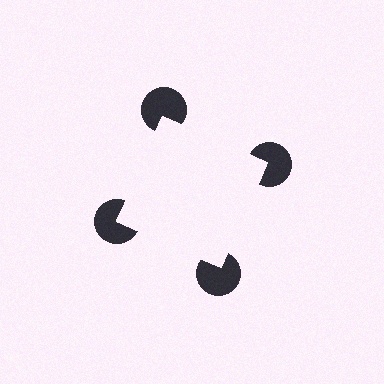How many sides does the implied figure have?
4 sides.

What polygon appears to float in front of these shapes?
An illusory square — its edges are inferred from the aligned wedge cuts in the pac-man discs, not physically drawn.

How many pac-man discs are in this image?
There are 4 — one at each vertex of the illusory square.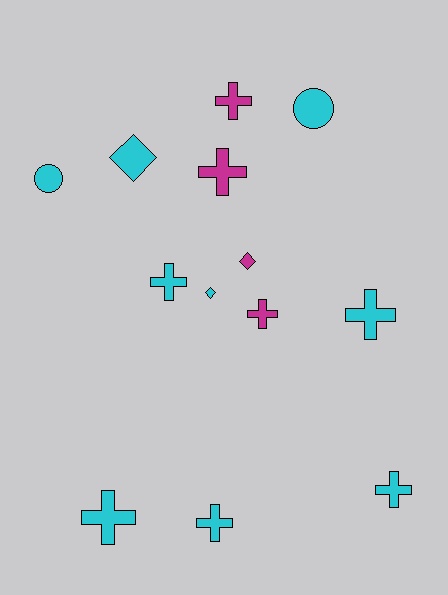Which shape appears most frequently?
Cross, with 8 objects.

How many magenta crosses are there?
There are 3 magenta crosses.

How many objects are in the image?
There are 13 objects.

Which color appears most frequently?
Cyan, with 9 objects.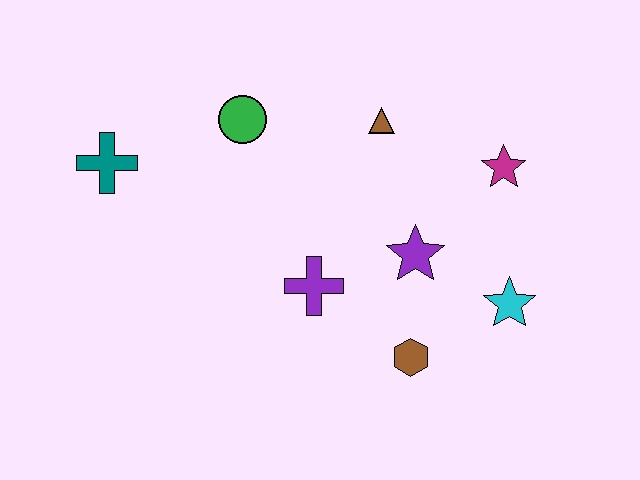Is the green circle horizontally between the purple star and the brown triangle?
No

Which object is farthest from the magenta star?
The teal cross is farthest from the magenta star.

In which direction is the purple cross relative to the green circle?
The purple cross is below the green circle.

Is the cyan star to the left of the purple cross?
No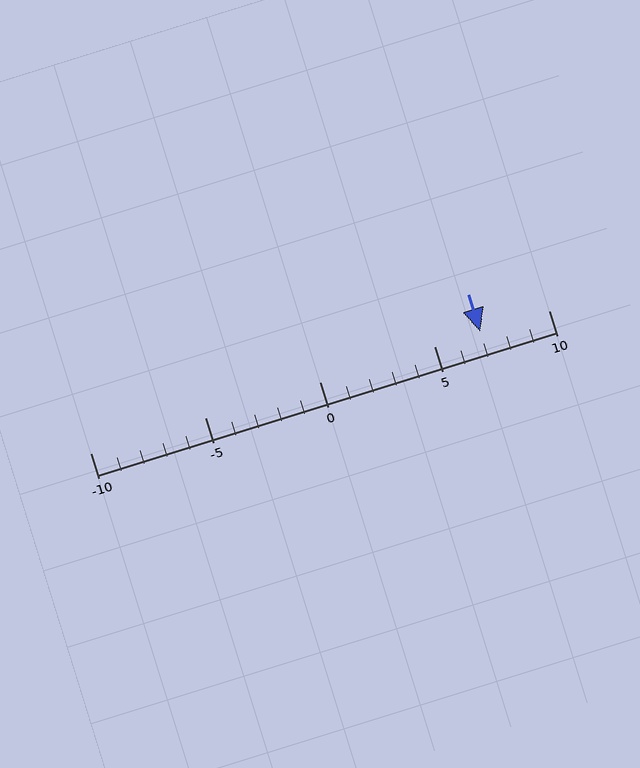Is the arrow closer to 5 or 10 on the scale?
The arrow is closer to 5.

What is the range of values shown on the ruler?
The ruler shows values from -10 to 10.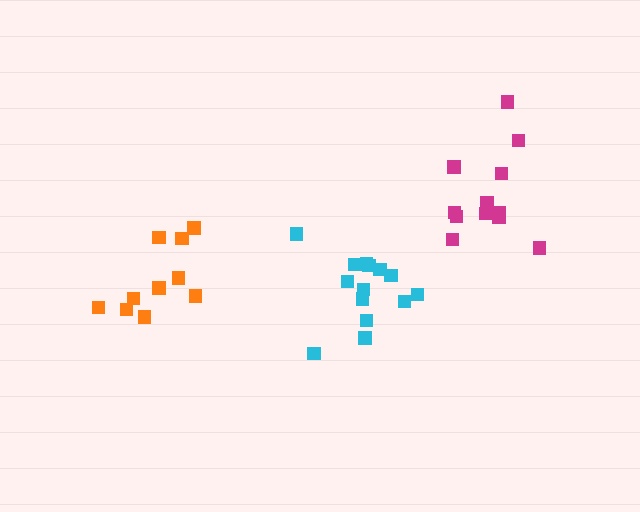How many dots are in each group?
Group 1: 12 dots, Group 2: 14 dots, Group 3: 10 dots (36 total).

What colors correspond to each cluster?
The clusters are colored: magenta, cyan, orange.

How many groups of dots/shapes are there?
There are 3 groups.